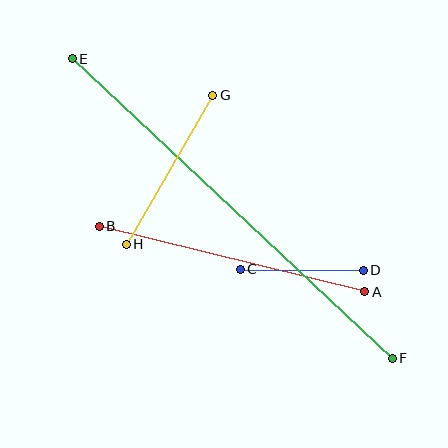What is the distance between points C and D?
The distance is approximately 123 pixels.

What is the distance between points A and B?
The distance is approximately 273 pixels.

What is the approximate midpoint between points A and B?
The midpoint is at approximately (232, 259) pixels.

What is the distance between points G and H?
The distance is approximately 173 pixels.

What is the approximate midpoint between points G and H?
The midpoint is at approximately (170, 170) pixels.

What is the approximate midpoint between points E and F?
The midpoint is at approximately (232, 208) pixels.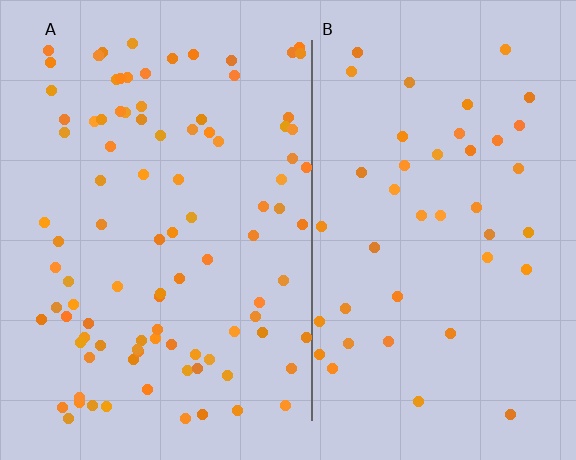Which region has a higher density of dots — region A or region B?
A (the left).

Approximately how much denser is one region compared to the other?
Approximately 2.3× — region A over region B.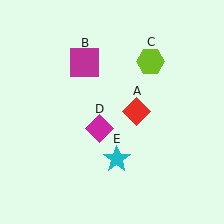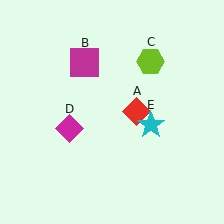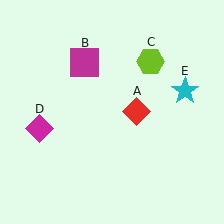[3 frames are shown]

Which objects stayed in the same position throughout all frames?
Red diamond (object A) and magenta square (object B) and lime hexagon (object C) remained stationary.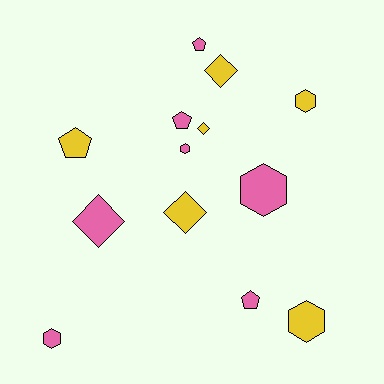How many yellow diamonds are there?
There are 3 yellow diamonds.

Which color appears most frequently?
Pink, with 7 objects.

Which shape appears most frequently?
Hexagon, with 5 objects.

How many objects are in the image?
There are 13 objects.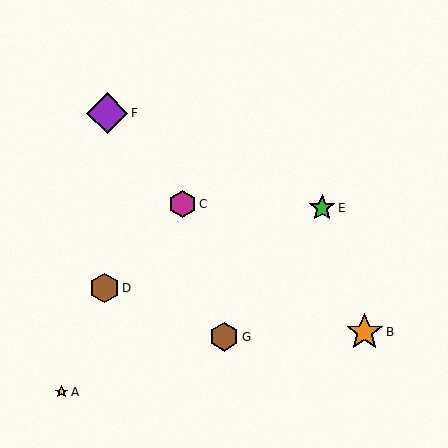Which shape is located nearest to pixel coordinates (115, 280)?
The brown hexagon (labeled D) at (104, 288) is nearest to that location.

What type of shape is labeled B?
Shape B is an orange star.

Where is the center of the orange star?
The center of the orange star is at (365, 332).